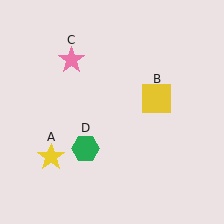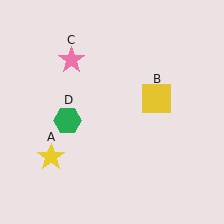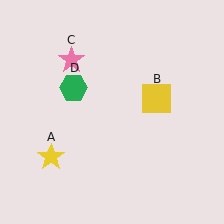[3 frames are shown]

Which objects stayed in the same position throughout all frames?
Yellow star (object A) and yellow square (object B) and pink star (object C) remained stationary.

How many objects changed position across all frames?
1 object changed position: green hexagon (object D).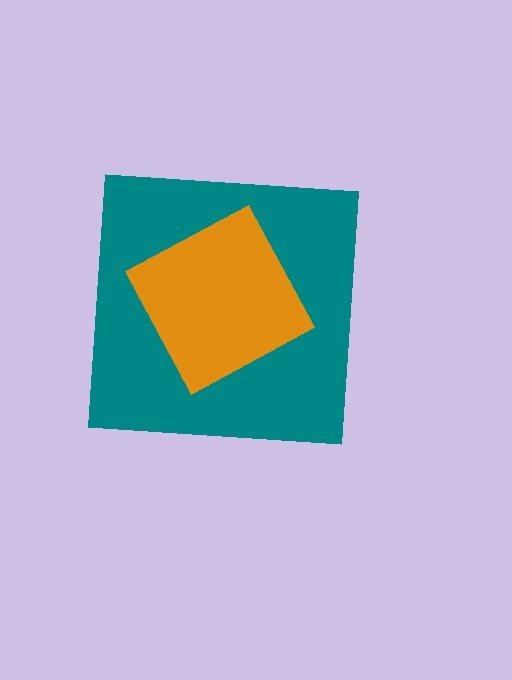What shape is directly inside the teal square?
The orange square.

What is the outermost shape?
The teal square.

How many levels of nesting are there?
2.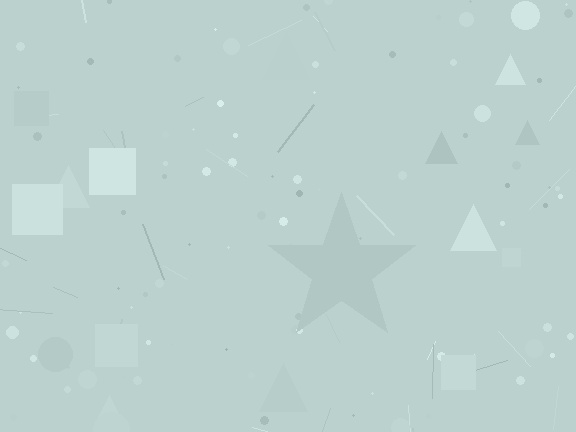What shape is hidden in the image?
A star is hidden in the image.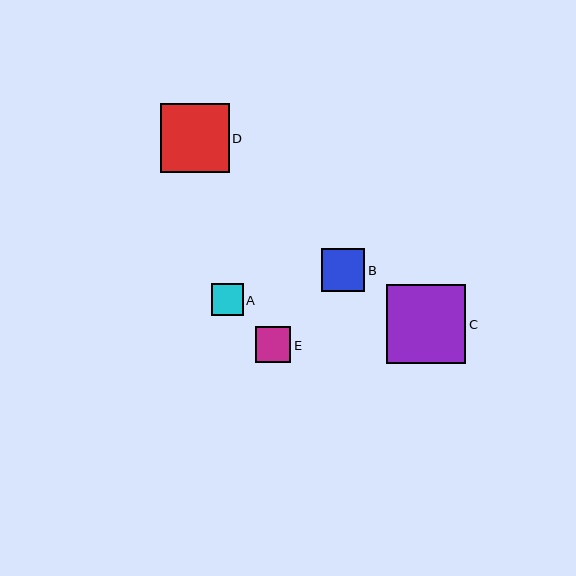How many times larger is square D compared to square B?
Square D is approximately 1.6 times the size of square B.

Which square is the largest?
Square C is the largest with a size of approximately 79 pixels.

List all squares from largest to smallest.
From largest to smallest: C, D, B, E, A.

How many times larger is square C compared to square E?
Square C is approximately 2.2 times the size of square E.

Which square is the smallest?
Square A is the smallest with a size of approximately 32 pixels.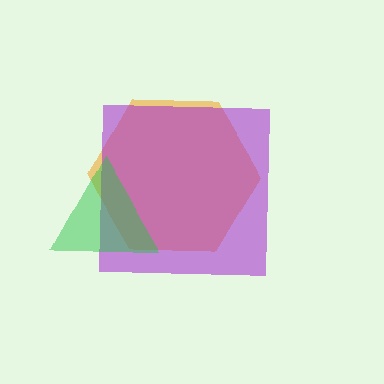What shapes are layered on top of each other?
The layered shapes are: an orange hexagon, a purple square, a green triangle.